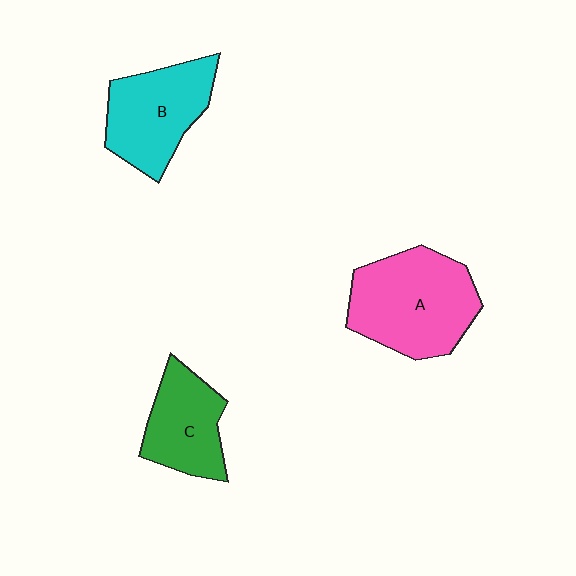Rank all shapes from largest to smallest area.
From largest to smallest: A (pink), B (cyan), C (green).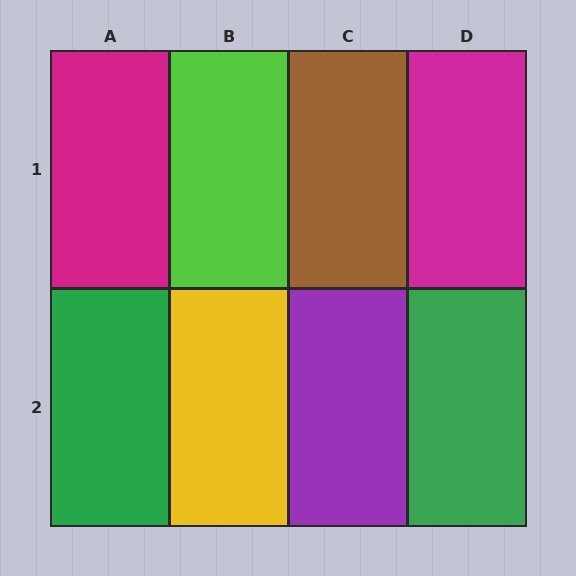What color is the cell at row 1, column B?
Lime.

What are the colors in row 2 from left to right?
Green, yellow, purple, green.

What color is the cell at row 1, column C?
Brown.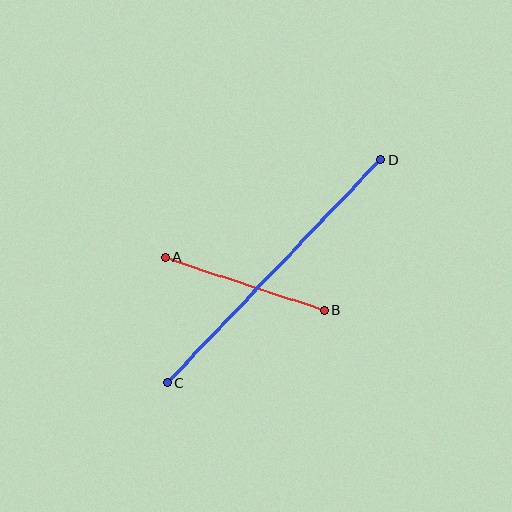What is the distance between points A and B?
The distance is approximately 167 pixels.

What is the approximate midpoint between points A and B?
The midpoint is at approximately (245, 284) pixels.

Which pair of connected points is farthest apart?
Points C and D are farthest apart.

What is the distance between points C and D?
The distance is approximately 308 pixels.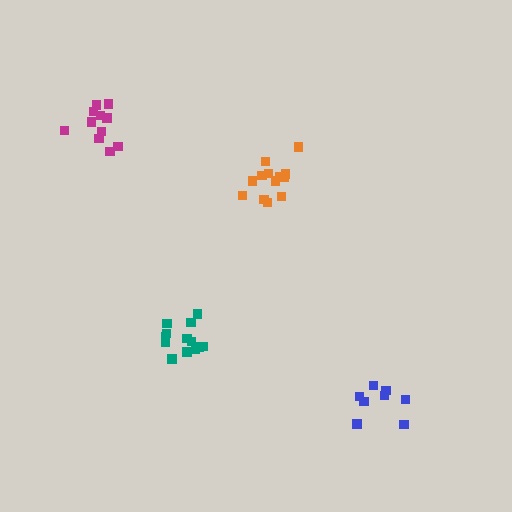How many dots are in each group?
Group 1: 13 dots, Group 2: 13 dots, Group 3: 8 dots, Group 4: 11 dots (45 total).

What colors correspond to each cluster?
The clusters are colored: teal, orange, blue, magenta.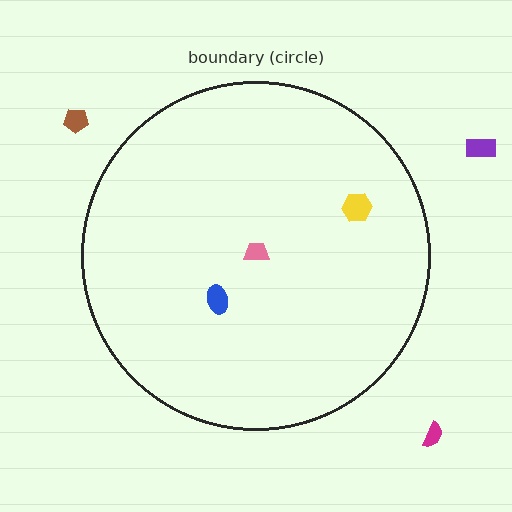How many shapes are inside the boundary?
3 inside, 3 outside.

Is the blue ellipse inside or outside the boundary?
Inside.